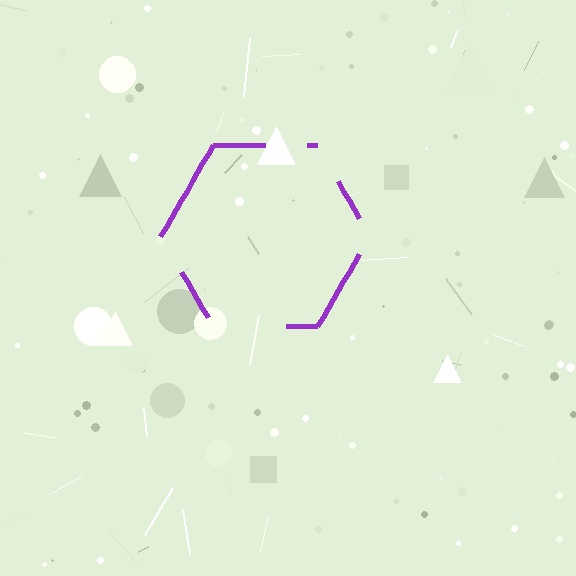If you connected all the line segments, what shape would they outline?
They would outline a hexagon.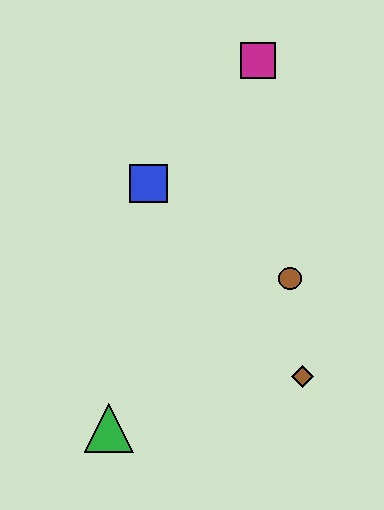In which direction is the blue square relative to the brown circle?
The blue square is to the left of the brown circle.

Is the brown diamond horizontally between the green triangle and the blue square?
No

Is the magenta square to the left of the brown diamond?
Yes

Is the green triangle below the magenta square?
Yes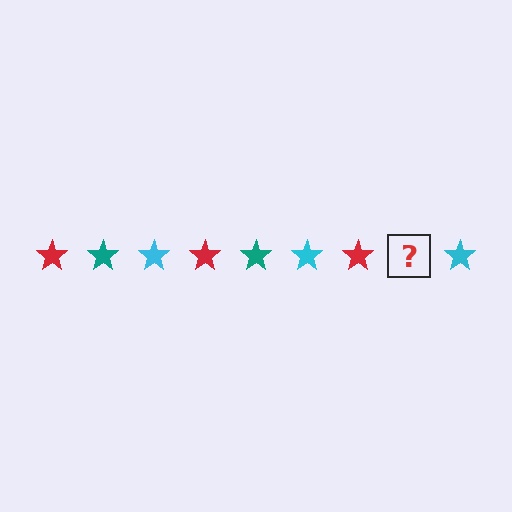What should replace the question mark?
The question mark should be replaced with a teal star.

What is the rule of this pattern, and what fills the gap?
The rule is that the pattern cycles through red, teal, cyan stars. The gap should be filled with a teal star.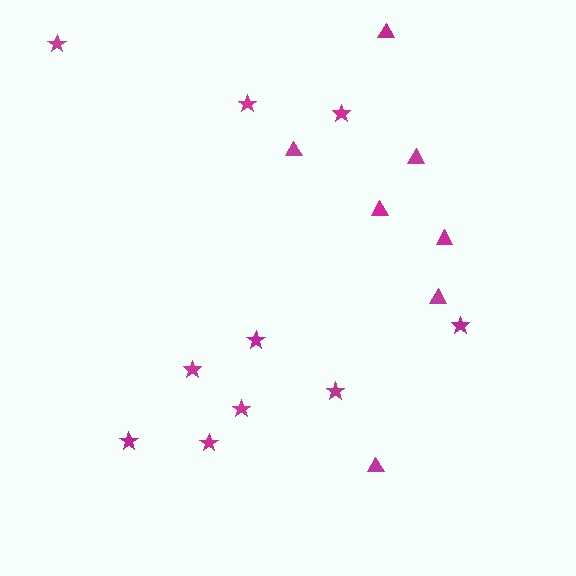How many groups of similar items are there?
There are 2 groups: one group of stars (10) and one group of triangles (7).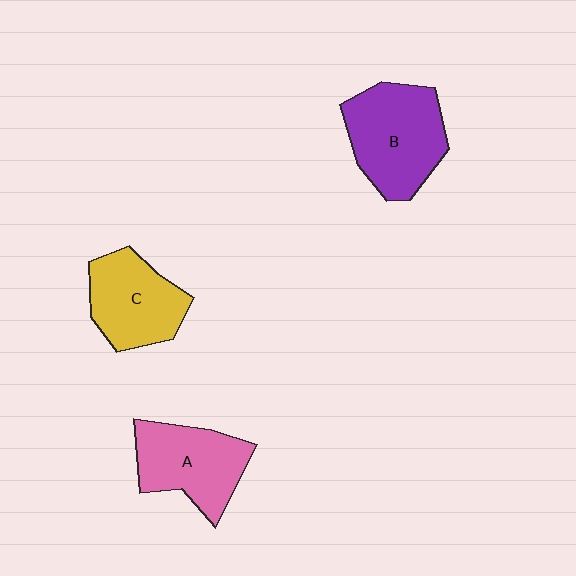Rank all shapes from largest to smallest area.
From largest to smallest: B (purple), A (pink), C (yellow).